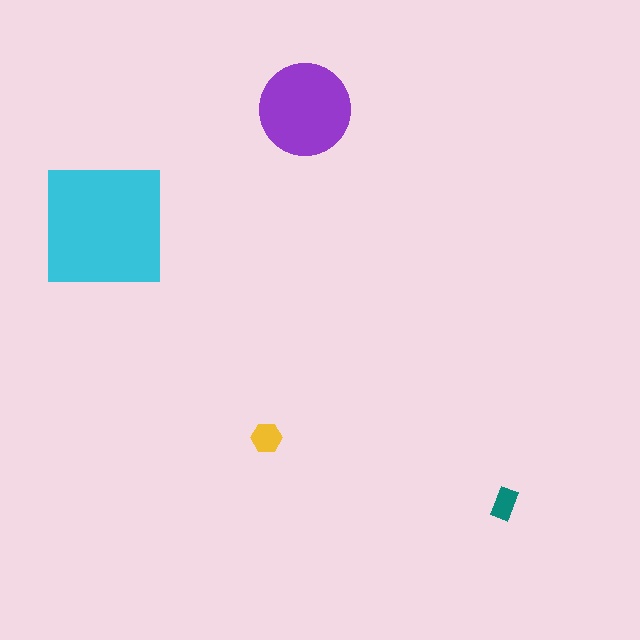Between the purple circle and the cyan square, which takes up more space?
The cyan square.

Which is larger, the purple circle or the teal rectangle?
The purple circle.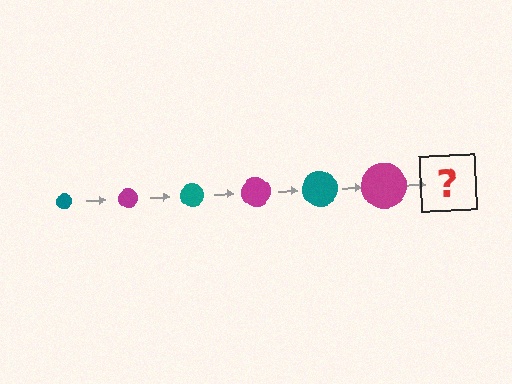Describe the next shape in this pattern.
It should be a teal circle, larger than the previous one.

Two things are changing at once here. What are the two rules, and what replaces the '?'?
The two rules are that the circle grows larger each step and the color cycles through teal and magenta. The '?' should be a teal circle, larger than the previous one.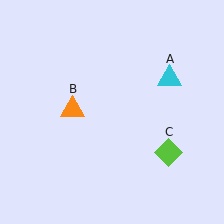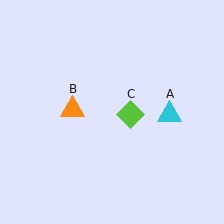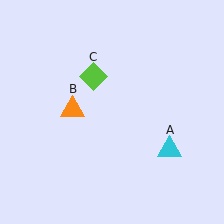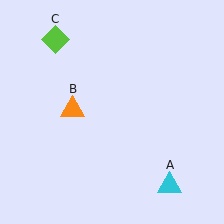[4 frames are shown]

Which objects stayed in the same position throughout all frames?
Orange triangle (object B) remained stationary.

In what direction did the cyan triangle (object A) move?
The cyan triangle (object A) moved down.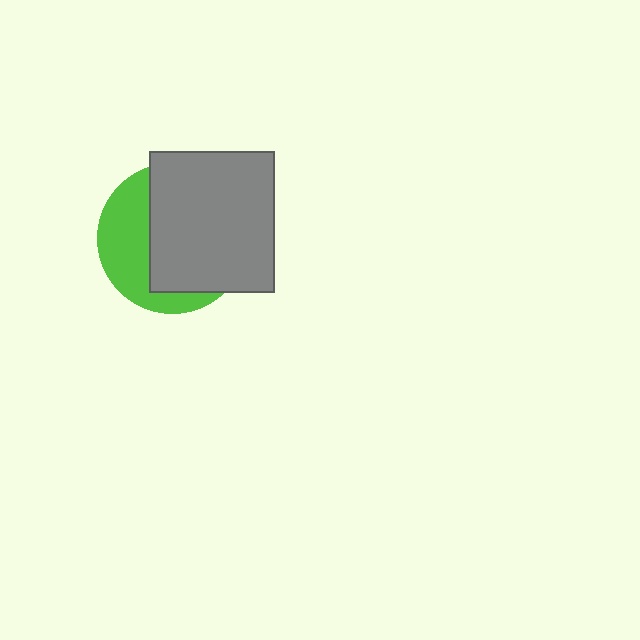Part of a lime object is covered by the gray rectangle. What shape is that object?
It is a circle.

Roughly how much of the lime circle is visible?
A small part of it is visible (roughly 37%).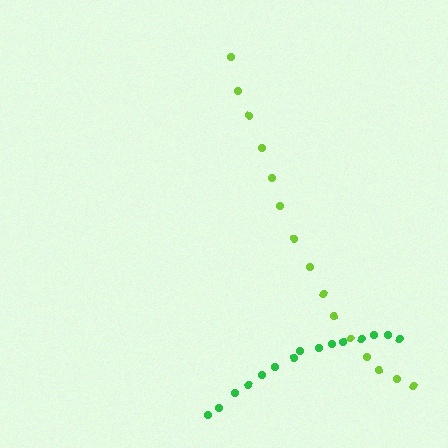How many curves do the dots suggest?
There are 2 distinct paths.